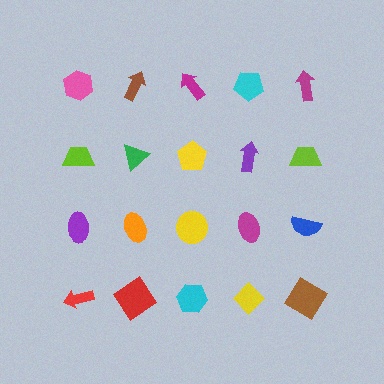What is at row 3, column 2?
An orange ellipse.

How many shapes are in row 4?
5 shapes.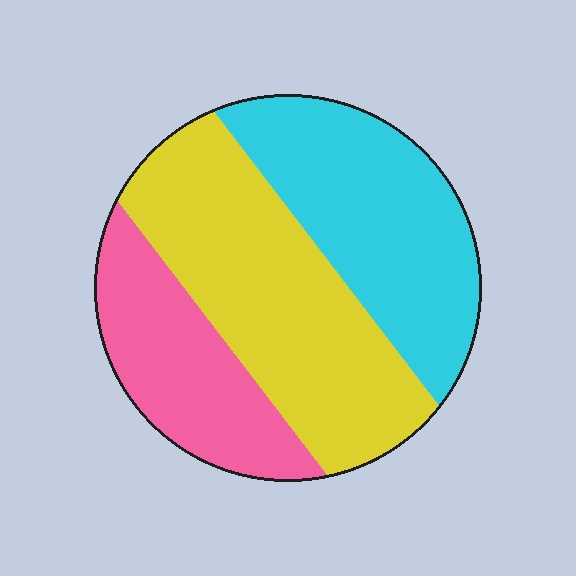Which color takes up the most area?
Yellow, at roughly 40%.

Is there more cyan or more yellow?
Yellow.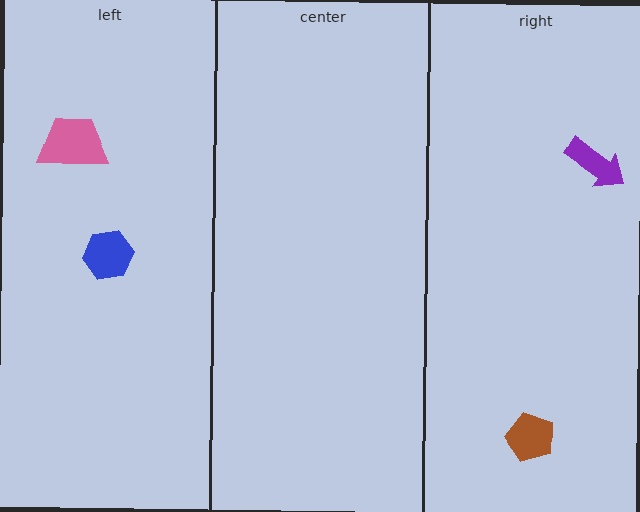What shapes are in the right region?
The brown pentagon, the purple arrow.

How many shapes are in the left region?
2.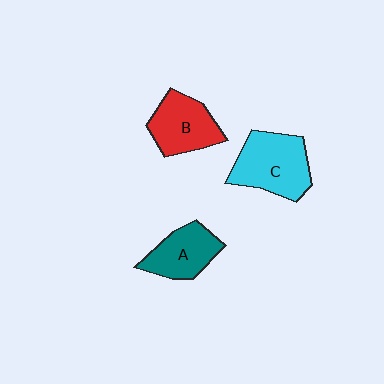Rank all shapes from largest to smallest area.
From largest to smallest: C (cyan), B (red), A (teal).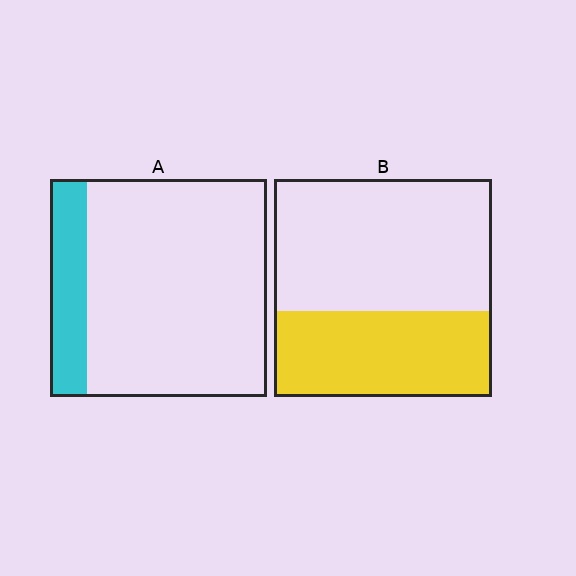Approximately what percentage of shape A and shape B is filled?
A is approximately 15% and B is approximately 40%.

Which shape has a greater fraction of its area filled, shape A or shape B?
Shape B.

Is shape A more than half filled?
No.